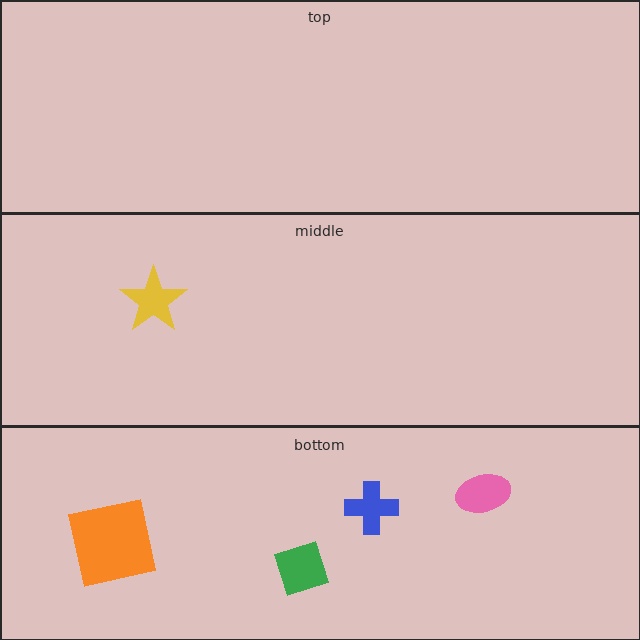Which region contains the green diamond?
The bottom region.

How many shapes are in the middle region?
1.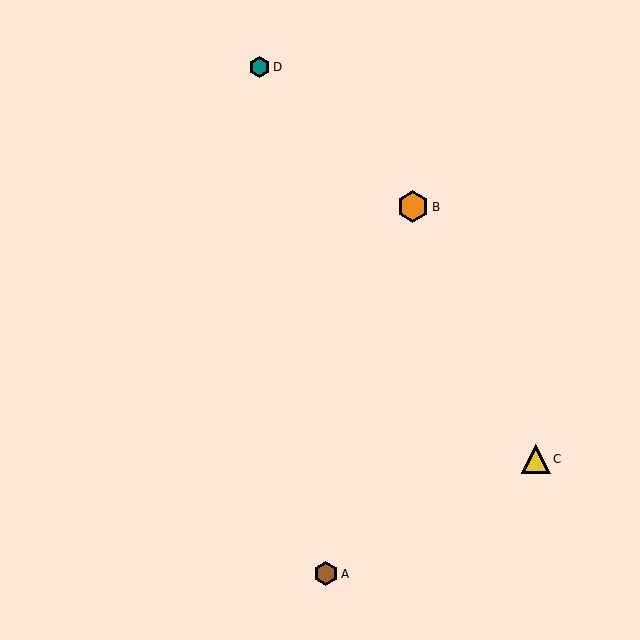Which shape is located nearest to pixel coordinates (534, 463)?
The yellow triangle (labeled C) at (536, 459) is nearest to that location.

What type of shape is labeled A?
Shape A is a brown hexagon.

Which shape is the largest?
The orange hexagon (labeled B) is the largest.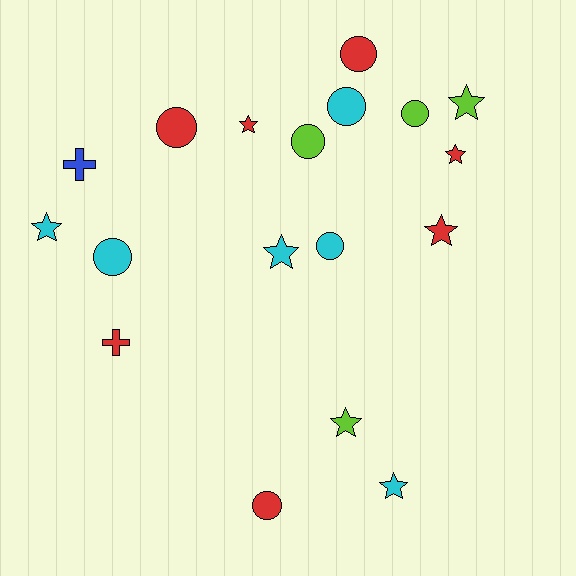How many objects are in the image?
There are 18 objects.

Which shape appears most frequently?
Star, with 8 objects.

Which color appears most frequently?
Red, with 7 objects.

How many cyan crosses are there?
There are no cyan crosses.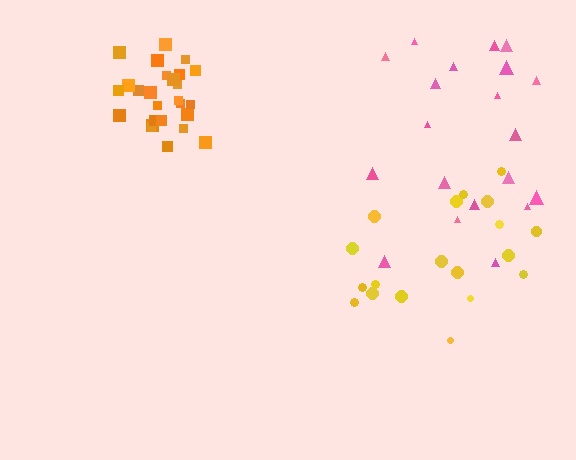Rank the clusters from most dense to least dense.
orange, yellow, pink.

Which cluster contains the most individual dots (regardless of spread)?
Orange (26).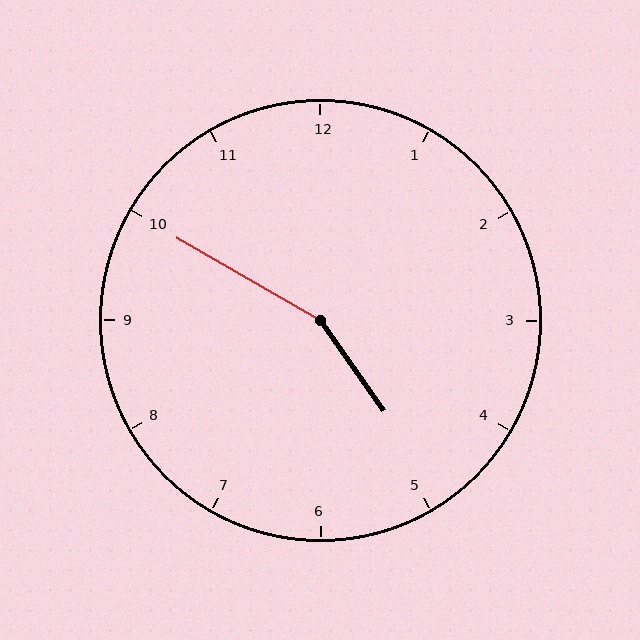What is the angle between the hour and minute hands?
Approximately 155 degrees.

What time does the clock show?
4:50.